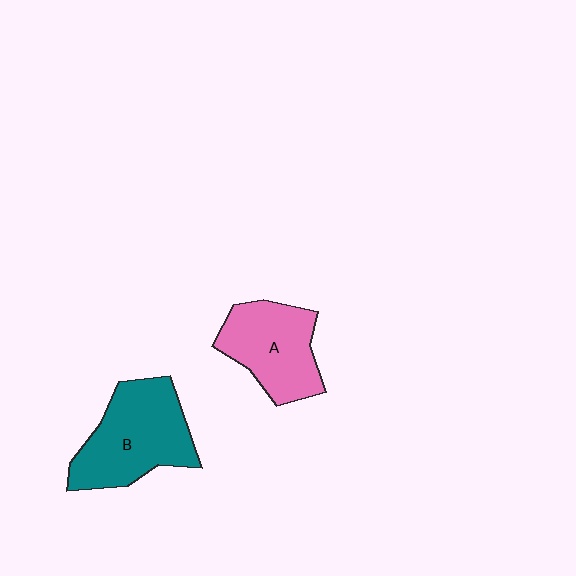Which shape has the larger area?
Shape B (teal).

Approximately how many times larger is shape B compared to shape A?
Approximately 1.2 times.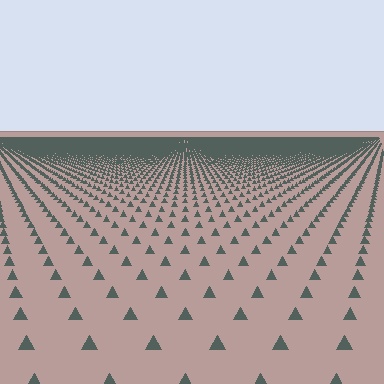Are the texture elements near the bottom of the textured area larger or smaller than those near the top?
Larger. Near the bottom, elements are closer to the viewer and appear at a bigger on-screen size.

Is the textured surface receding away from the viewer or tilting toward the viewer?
The surface is receding away from the viewer. Texture elements get smaller and denser toward the top.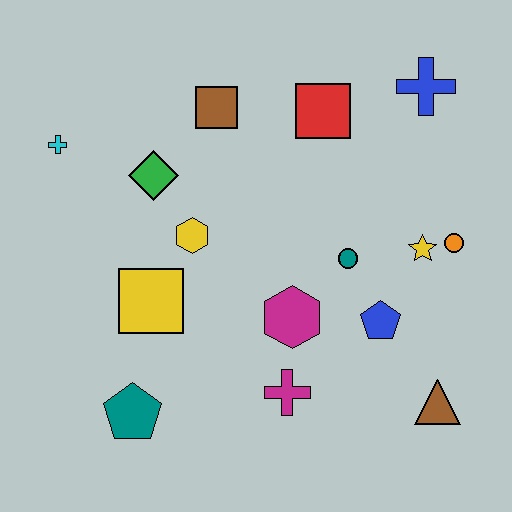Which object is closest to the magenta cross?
The magenta hexagon is closest to the magenta cross.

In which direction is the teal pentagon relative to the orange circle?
The teal pentagon is to the left of the orange circle.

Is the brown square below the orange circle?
No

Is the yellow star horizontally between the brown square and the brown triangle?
Yes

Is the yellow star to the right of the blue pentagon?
Yes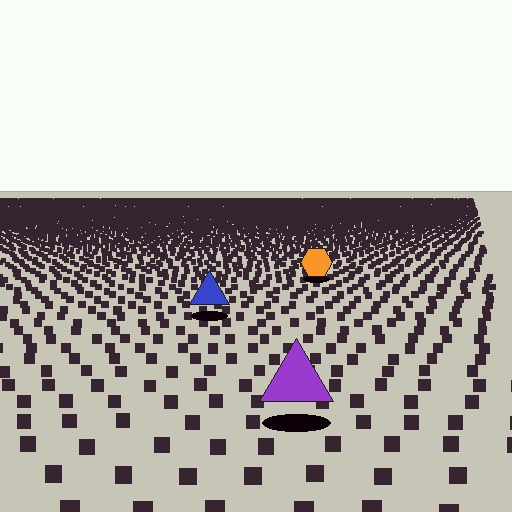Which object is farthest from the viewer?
The orange hexagon is farthest from the viewer. It appears smaller and the ground texture around it is denser.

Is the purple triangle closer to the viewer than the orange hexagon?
Yes. The purple triangle is closer — you can tell from the texture gradient: the ground texture is coarser near it.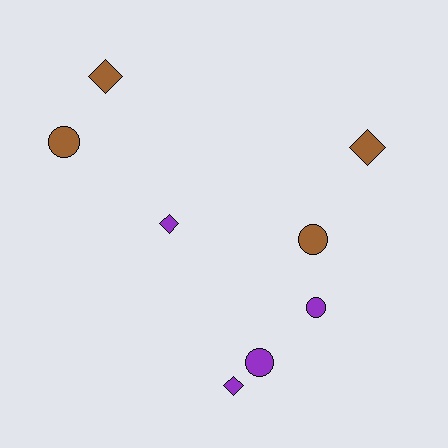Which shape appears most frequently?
Circle, with 4 objects.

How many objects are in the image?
There are 8 objects.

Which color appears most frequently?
Purple, with 4 objects.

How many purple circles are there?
There are 2 purple circles.